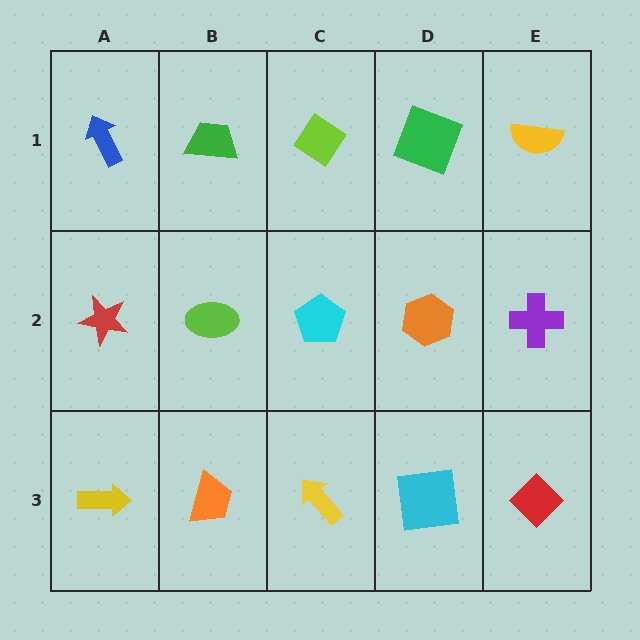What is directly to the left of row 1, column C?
A green trapezoid.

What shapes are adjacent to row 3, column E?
A purple cross (row 2, column E), a cyan square (row 3, column D).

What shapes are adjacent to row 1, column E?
A purple cross (row 2, column E), a green square (row 1, column D).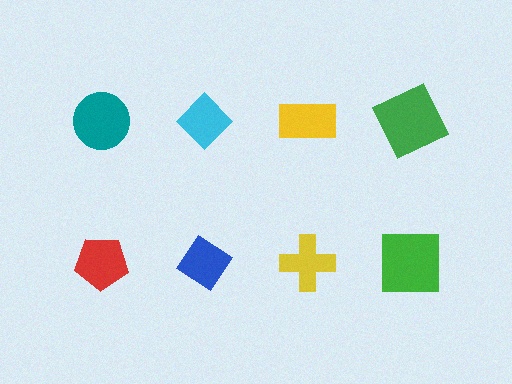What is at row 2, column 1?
A red pentagon.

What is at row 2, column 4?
A green square.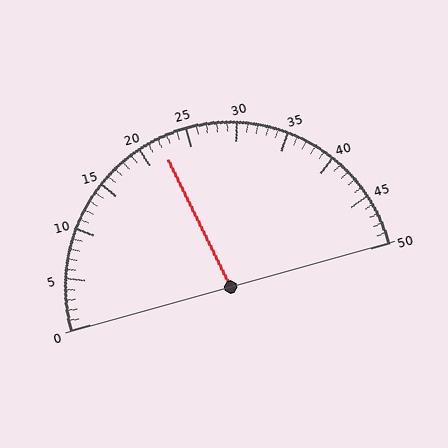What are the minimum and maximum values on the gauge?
The gauge ranges from 0 to 50.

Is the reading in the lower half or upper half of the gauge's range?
The reading is in the lower half of the range (0 to 50).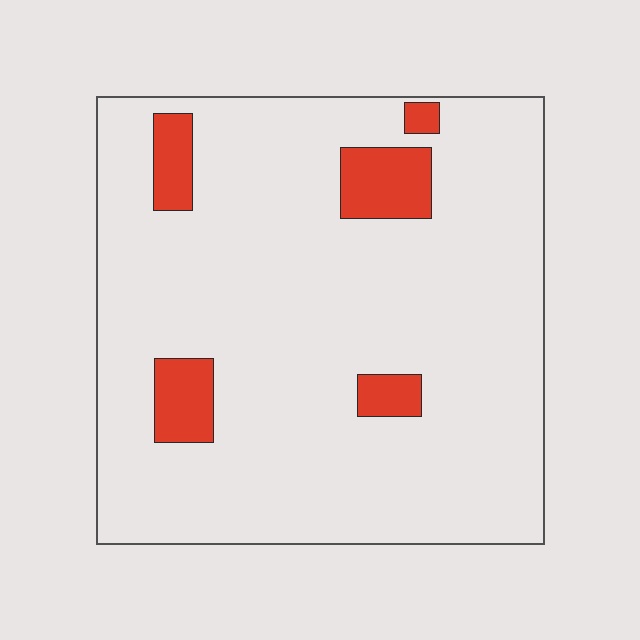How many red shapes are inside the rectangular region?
5.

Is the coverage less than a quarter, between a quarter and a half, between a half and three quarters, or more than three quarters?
Less than a quarter.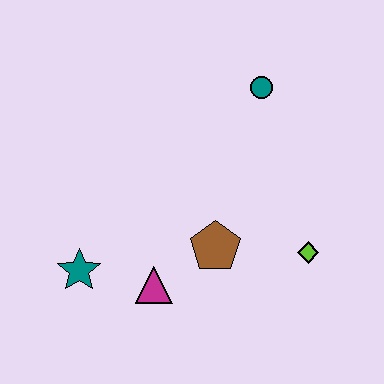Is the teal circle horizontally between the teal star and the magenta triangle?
No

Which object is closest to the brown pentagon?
The magenta triangle is closest to the brown pentagon.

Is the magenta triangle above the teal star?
No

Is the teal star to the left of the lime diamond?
Yes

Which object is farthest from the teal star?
The teal circle is farthest from the teal star.